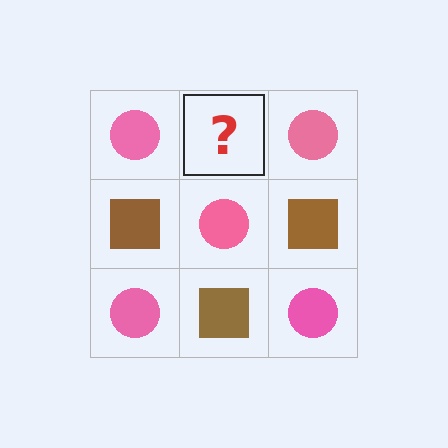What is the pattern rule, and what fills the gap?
The rule is that it alternates pink circle and brown square in a checkerboard pattern. The gap should be filled with a brown square.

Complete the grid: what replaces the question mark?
The question mark should be replaced with a brown square.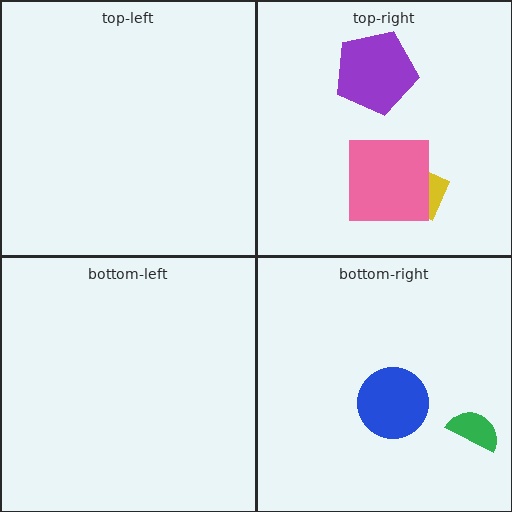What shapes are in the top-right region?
The yellow rectangle, the purple pentagon, the pink square.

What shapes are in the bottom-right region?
The blue circle, the green semicircle.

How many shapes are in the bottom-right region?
2.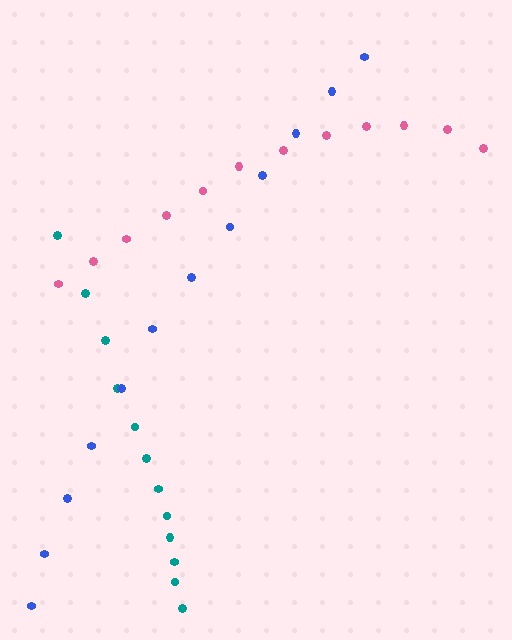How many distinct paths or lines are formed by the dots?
There are 3 distinct paths.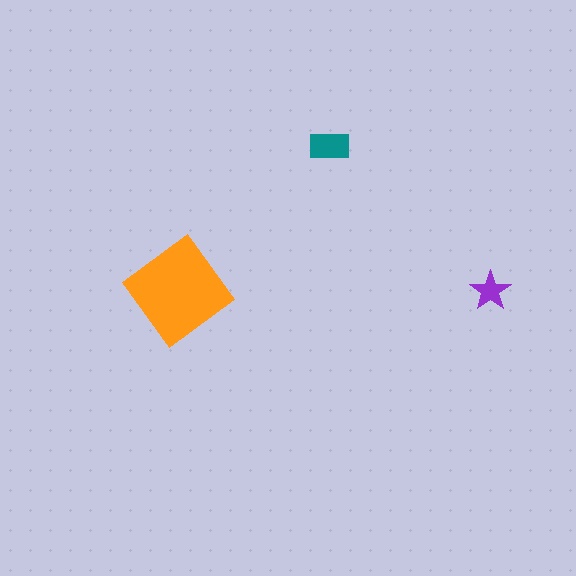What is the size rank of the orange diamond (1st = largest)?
1st.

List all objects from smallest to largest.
The purple star, the teal rectangle, the orange diamond.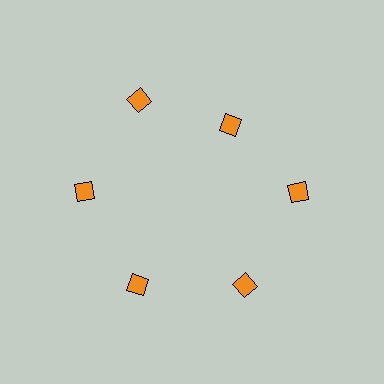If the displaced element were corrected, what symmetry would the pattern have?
It would have 6-fold rotational symmetry — the pattern would map onto itself every 60 degrees.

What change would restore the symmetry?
The symmetry would be restored by moving it outward, back onto the ring so that all 6 diamonds sit at equal angles and equal distance from the center.